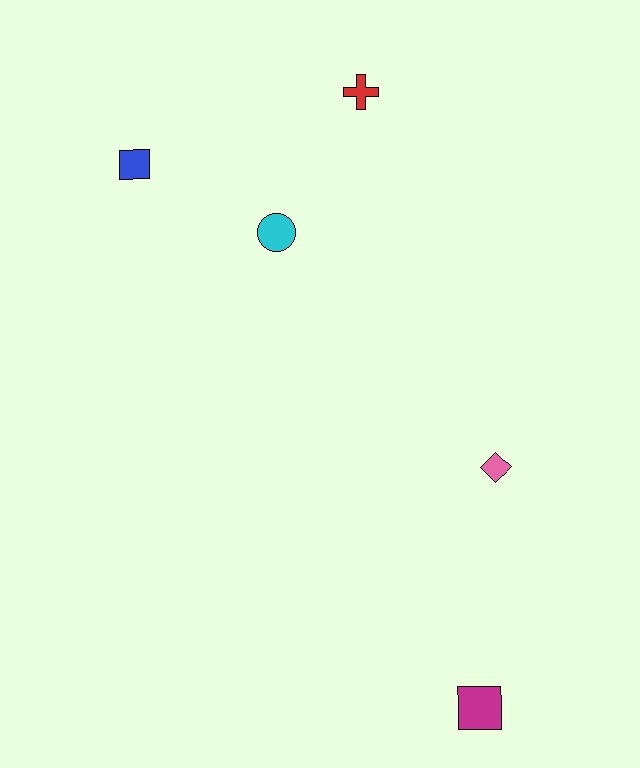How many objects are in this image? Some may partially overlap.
There are 5 objects.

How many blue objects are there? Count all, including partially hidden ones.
There is 1 blue object.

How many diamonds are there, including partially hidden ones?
There is 1 diamond.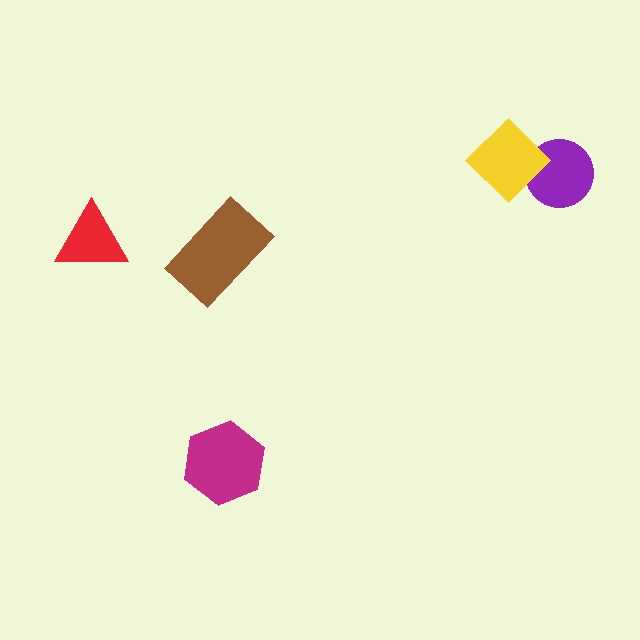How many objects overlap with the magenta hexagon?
0 objects overlap with the magenta hexagon.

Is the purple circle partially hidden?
Yes, it is partially covered by another shape.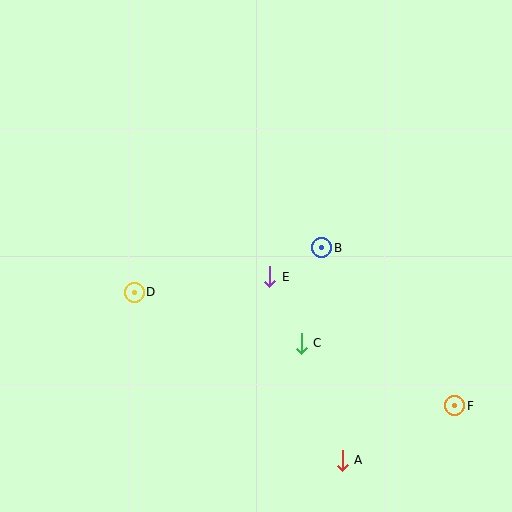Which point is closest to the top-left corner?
Point D is closest to the top-left corner.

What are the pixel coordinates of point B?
Point B is at (322, 248).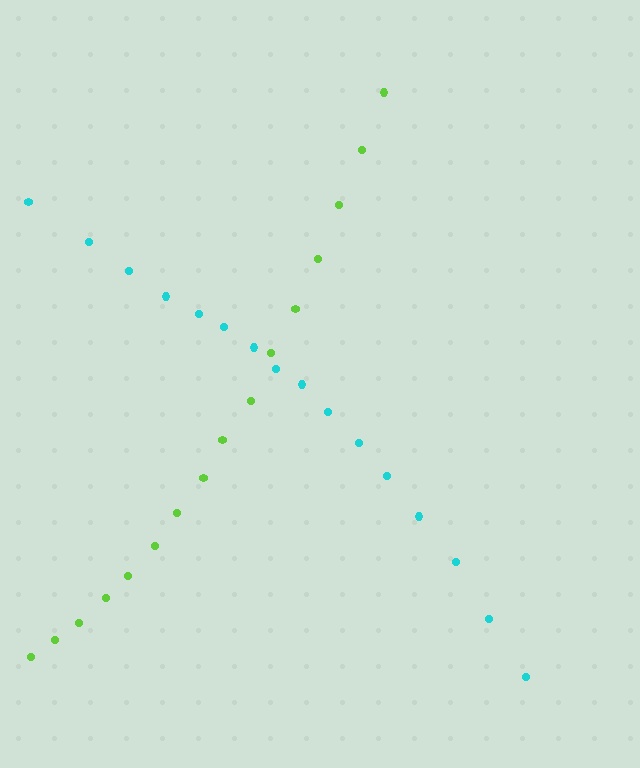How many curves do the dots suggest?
There are 2 distinct paths.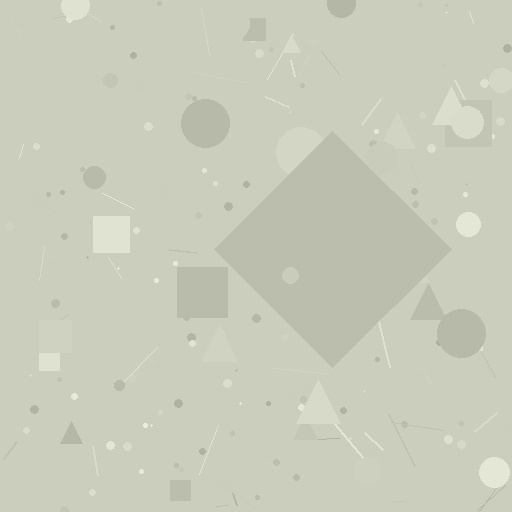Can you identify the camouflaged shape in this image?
The camouflaged shape is a diamond.